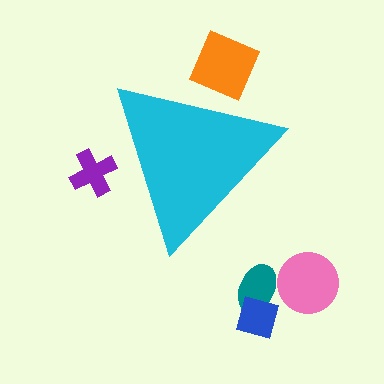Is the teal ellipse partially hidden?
No, the teal ellipse is fully visible.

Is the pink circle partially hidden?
No, the pink circle is fully visible.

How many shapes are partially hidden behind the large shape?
2 shapes are partially hidden.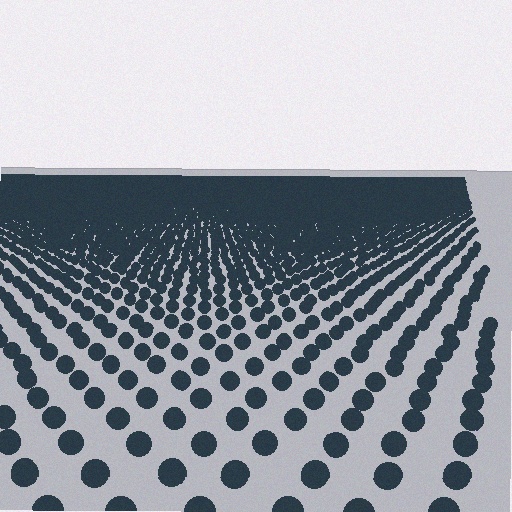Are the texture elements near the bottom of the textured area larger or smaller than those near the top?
Larger. Near the bottom, elements are closer to the viewer and appear at a bigger on-screen size.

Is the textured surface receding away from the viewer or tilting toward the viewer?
The surface is receding away from the viewer. Texture elements get smaller and denser toward the top.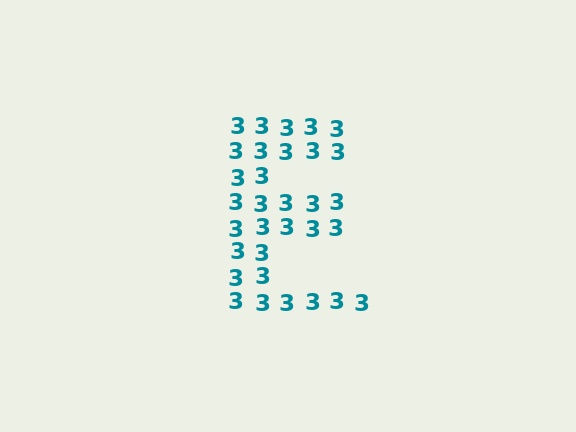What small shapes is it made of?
It is made of small digit 3's.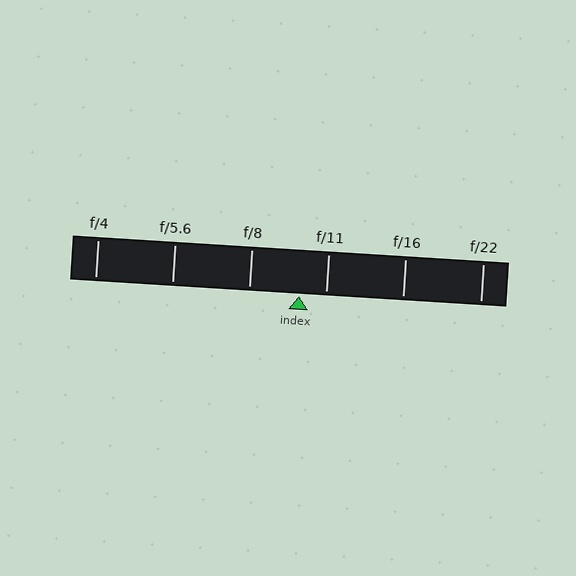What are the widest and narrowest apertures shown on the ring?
The widest aperture shown is f/4 and the narrowest is f/22.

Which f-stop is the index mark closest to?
The index mark is closest to f/11.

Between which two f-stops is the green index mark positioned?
The index mark is between f/8 and f/11.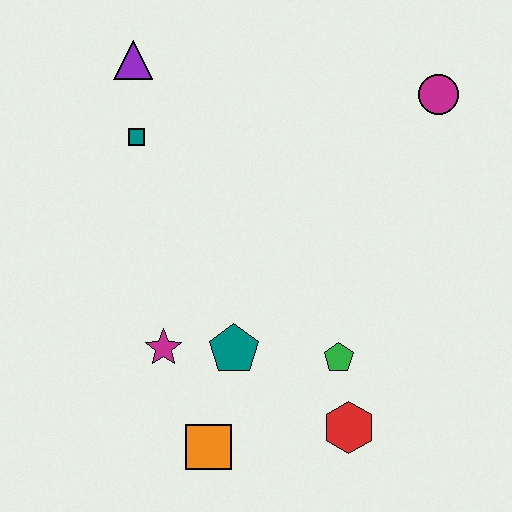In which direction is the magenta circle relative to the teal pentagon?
The magenta circle is above the teal pentagon.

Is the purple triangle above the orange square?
Yes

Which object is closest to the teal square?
The purple triangle is closest to the teal square.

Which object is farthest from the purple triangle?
The red hexagon is farthest from the purple triangle.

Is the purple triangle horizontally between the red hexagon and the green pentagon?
No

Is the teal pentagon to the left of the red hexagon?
Yes